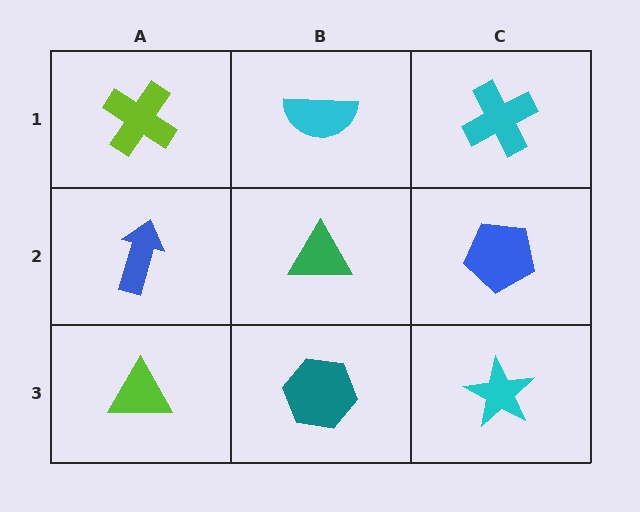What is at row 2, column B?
A green triangle.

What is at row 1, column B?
A cyan semicircle.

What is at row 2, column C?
A blue pentagon.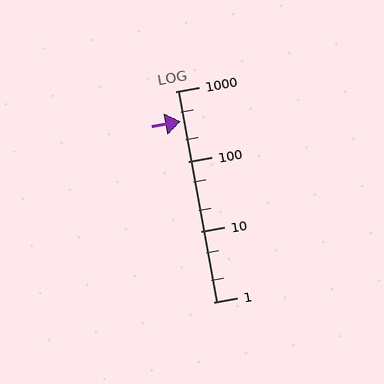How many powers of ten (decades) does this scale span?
The scale spans 3 decades, from 1 to 1000.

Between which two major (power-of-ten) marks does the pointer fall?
The pointer is between 100 and 1000.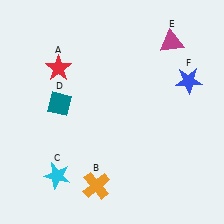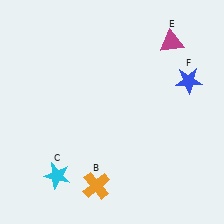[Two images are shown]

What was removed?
The teal diamond (D), the red star (A) were removed in Image 2.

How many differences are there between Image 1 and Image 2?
There are 2 differences between the two images.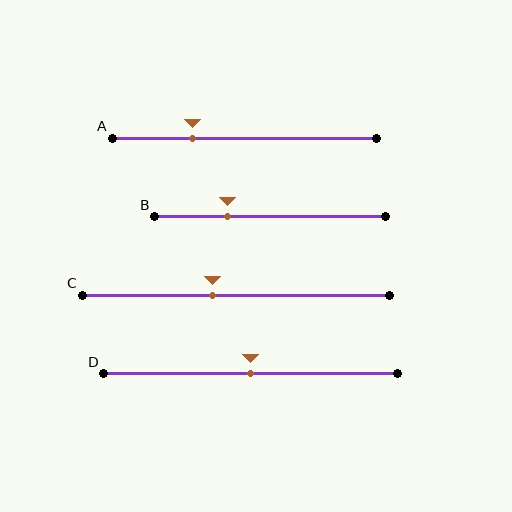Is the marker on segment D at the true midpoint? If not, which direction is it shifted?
Yes, the marker on segment D is at the true midpoint.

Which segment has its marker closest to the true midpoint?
Segment D has its marker closest to the true midpoint.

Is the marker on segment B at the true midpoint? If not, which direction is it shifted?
No, the marker on segment B is shifted to the left by about 18% of the segment length.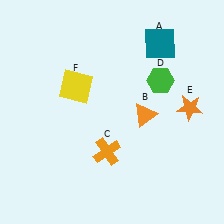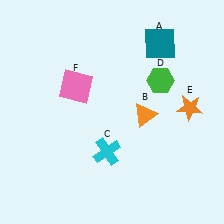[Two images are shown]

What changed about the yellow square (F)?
In Image 1, F is yellow. In Image 2, it changed to pink.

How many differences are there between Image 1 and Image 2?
There are 2 differences between the two images.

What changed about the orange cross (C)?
In Image 1, C is orange. In Image 2, it changed to cyan.